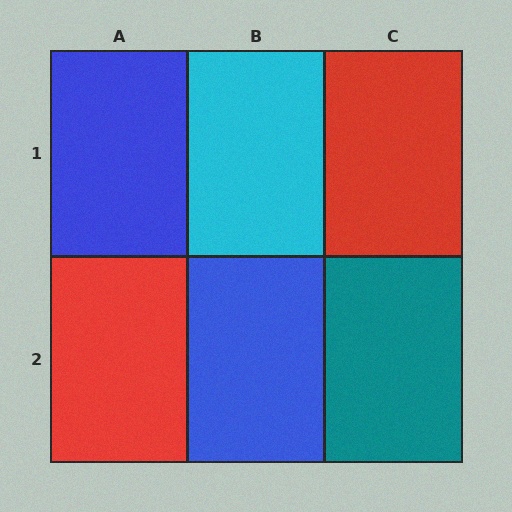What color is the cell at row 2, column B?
Blue.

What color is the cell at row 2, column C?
Teal.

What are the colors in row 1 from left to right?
Blue, cyan, red.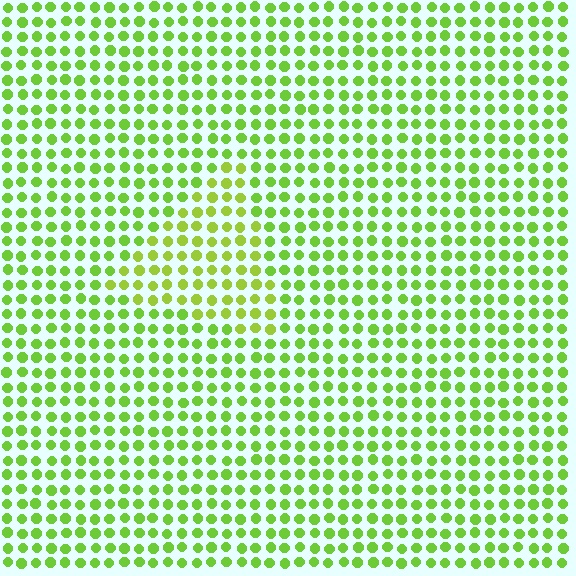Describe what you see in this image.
The image is filled with small lime elements in a uniform arrangement. A triangle-shaped region is visible where the elements are tinted to a slightly different hue, forming a subtle color boundary.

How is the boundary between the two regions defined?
The boundary is defined purely by a slight shift in hue (about 18 degrees). Spacing, size, and orientation are identical on both sides.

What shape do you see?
I see a triangle.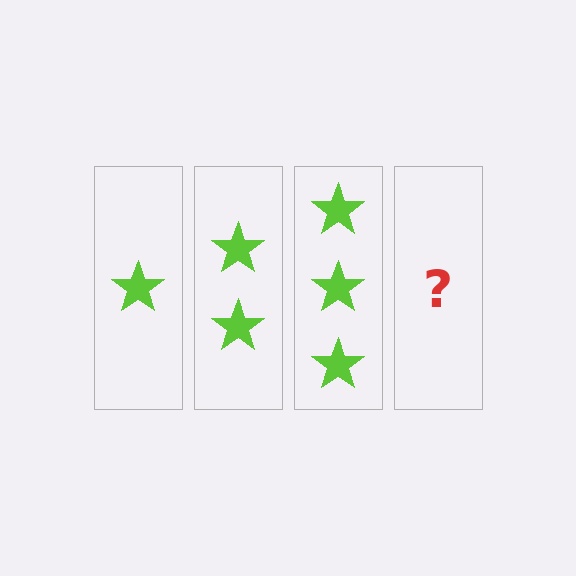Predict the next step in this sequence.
The next step is 4 stars.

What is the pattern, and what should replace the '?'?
The pattern is that each step adds one more star. The '?' should be 4 stars.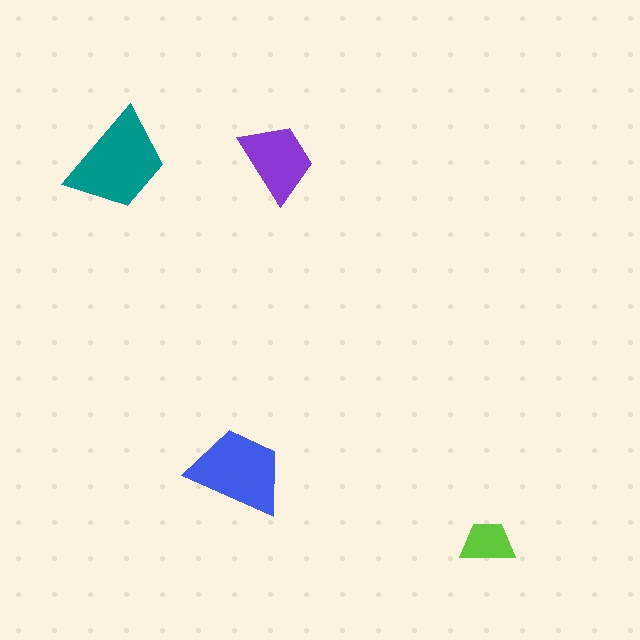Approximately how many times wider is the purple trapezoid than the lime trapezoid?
About 1.5 times wider.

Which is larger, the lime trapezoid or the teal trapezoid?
The teal one.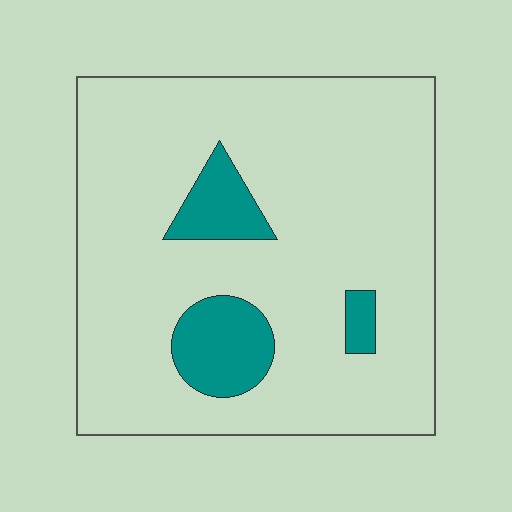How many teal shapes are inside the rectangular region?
3.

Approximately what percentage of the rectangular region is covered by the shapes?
Approximately 15%.